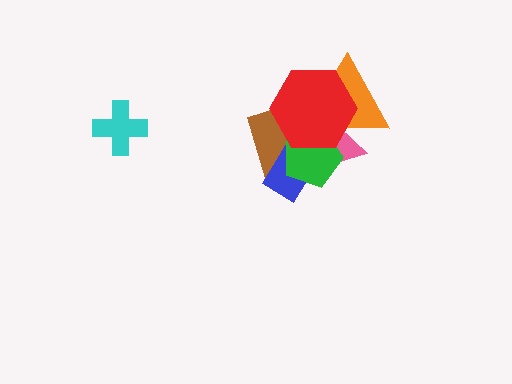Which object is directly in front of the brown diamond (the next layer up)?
The pink triangle is directly in front of the brown diamond.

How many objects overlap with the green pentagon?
5 objects overlap with the green pentagon.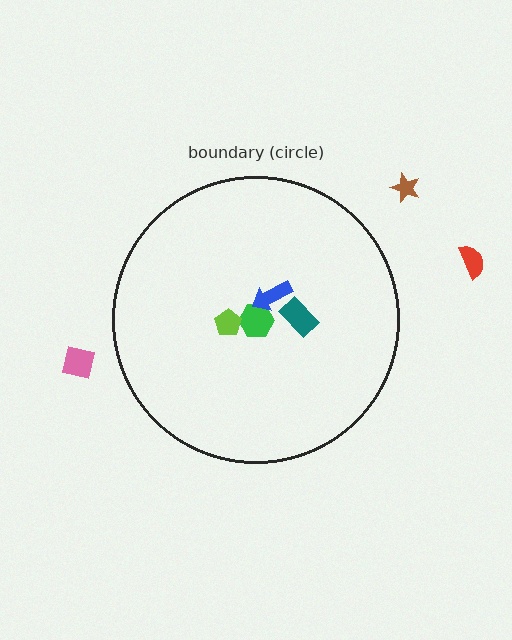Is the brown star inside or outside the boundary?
Outside.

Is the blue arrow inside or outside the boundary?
Inside.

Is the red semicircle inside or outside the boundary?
Outside.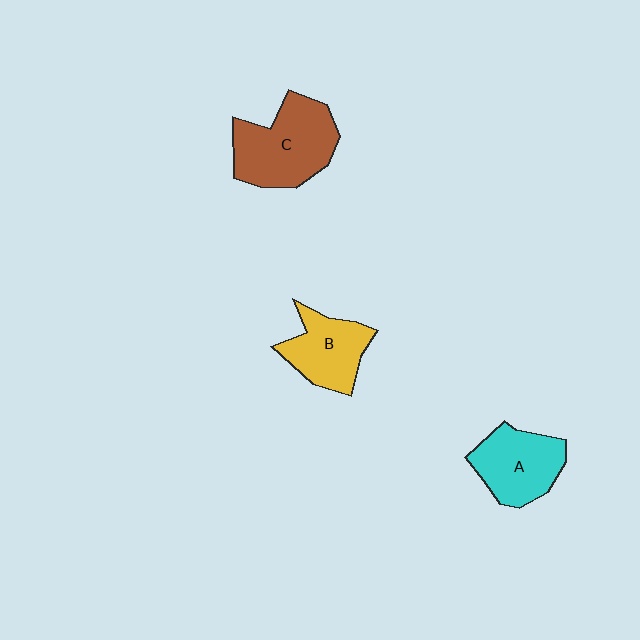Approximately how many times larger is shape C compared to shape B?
Approximately 1.4 times.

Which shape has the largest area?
Shape C (brown).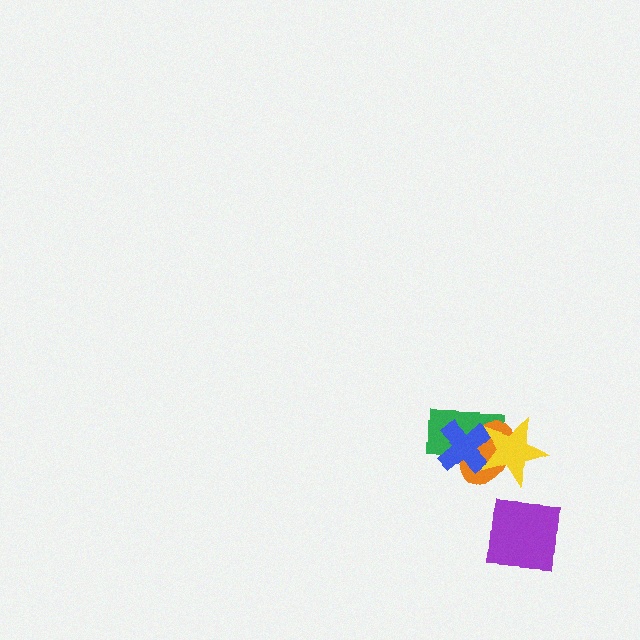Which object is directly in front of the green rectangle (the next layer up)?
The orange ellipse is directly in front of the green rectangle.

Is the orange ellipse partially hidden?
Yes, it is partially covered by another shape.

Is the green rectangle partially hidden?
Yes, it is partially covered by another shape.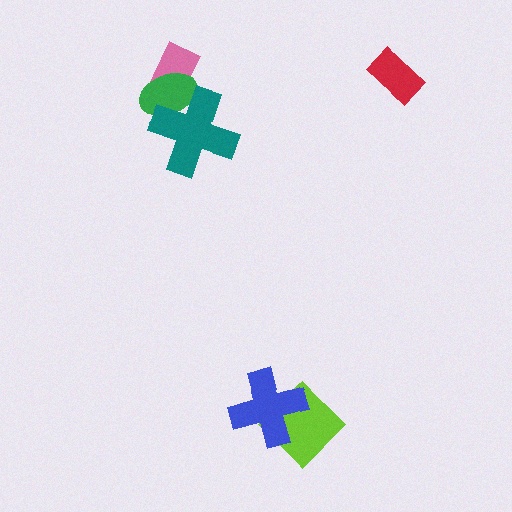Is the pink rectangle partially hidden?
Yes, it is partially covered by another shape.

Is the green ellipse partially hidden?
Yes, it is partially covered by another shape.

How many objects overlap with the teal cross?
2 objects overlap with the teal cross.